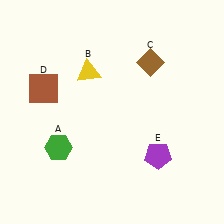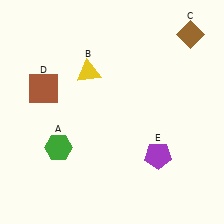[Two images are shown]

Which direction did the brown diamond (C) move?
The brown diamond (C) moved right.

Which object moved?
The brown diamond (C) moved right.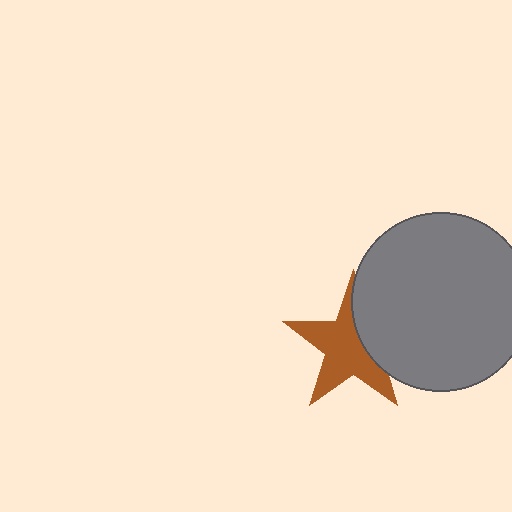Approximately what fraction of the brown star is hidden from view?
Roughly 33% of the brown star is hidden behind the gray circle.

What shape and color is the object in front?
The object in front is a gray circle.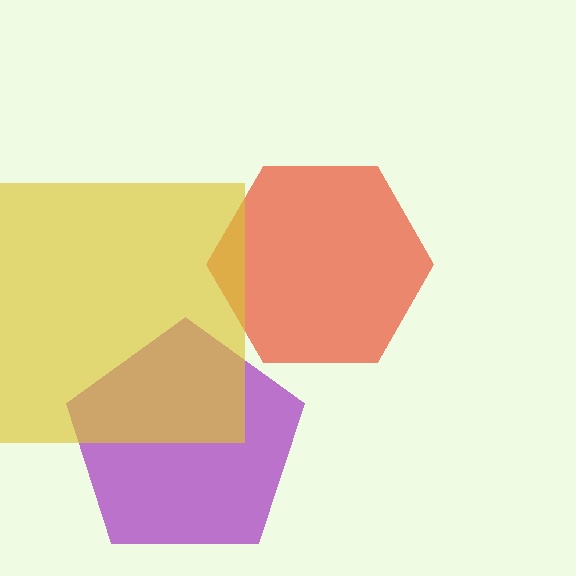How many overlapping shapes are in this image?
There are 3 overlapping shapes in the image.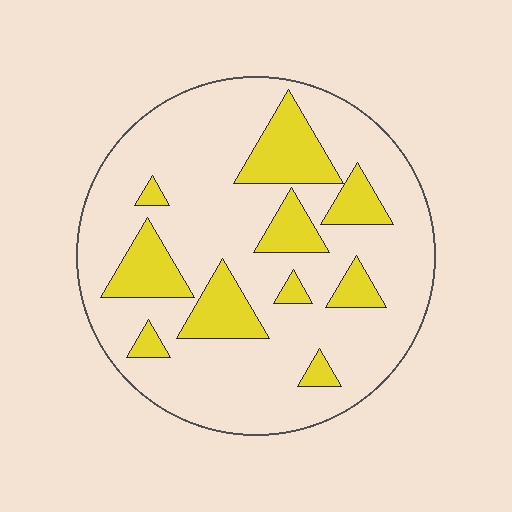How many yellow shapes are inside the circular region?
10.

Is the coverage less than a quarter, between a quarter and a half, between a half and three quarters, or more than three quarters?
Less than a quarter.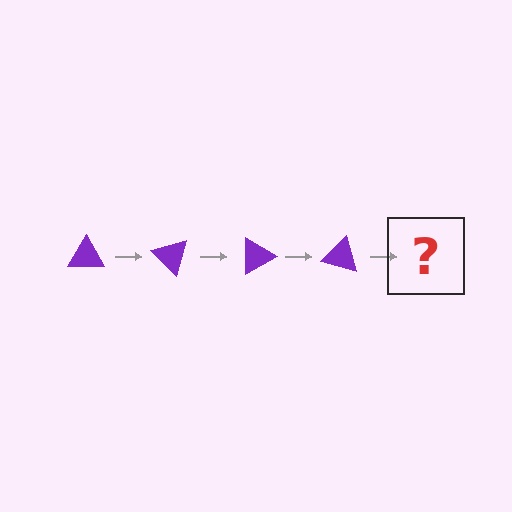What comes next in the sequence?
The next element should be a purple triangle rotated 180 degrees.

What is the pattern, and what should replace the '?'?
The pattern is that the triangle rotates 45 degrees each step. The '?' should be a purple triangle rotated 180 degrees.